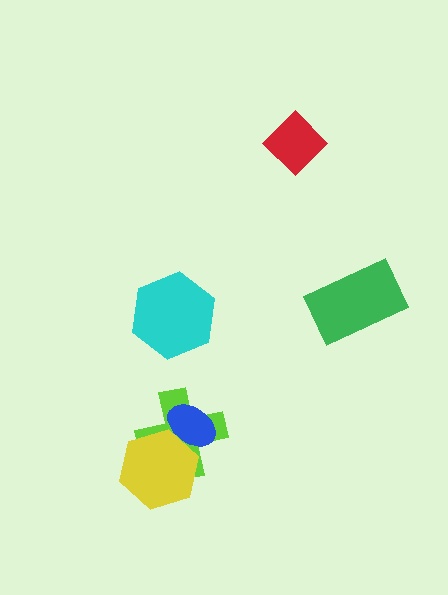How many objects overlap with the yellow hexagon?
2 objects overlap with the yellow hexagon.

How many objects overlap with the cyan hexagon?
0 objects overlap with the cyan hexagon.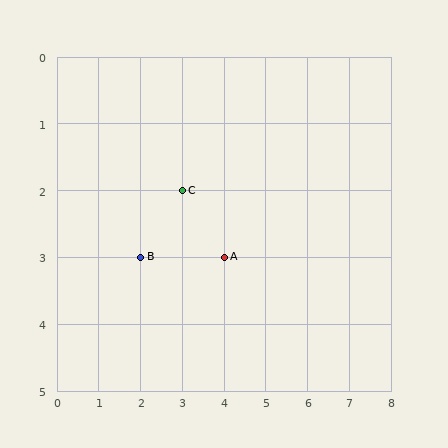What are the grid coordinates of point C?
Point C is at grid coordinates (3, 2).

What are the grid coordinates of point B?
Point B is at grid coordinates (2, 3).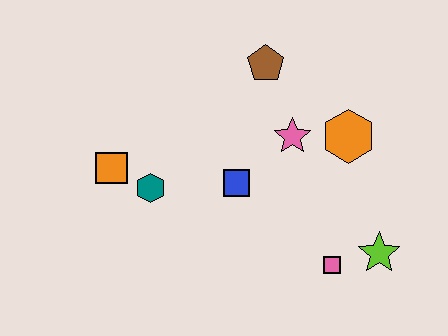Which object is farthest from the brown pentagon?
The lime star is farthest from the brown pentagon.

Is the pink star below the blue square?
No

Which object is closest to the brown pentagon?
The pink star is closest to the brown pentagon.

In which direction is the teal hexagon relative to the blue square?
The teal hexagon is to the left of the blue square.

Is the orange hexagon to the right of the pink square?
Yes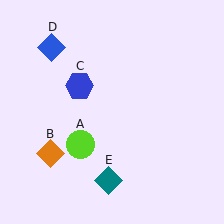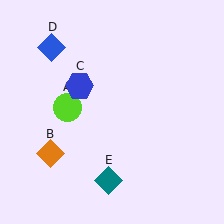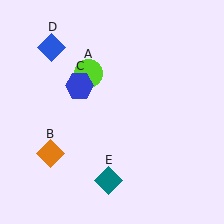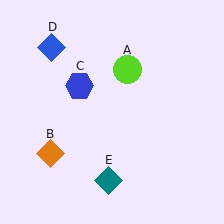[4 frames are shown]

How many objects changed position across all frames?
1 object changed position: lime circle (object A).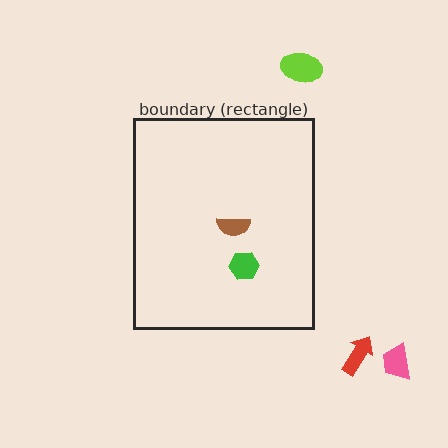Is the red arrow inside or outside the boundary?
Outside.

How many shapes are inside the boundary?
2 inside, 3 outside.